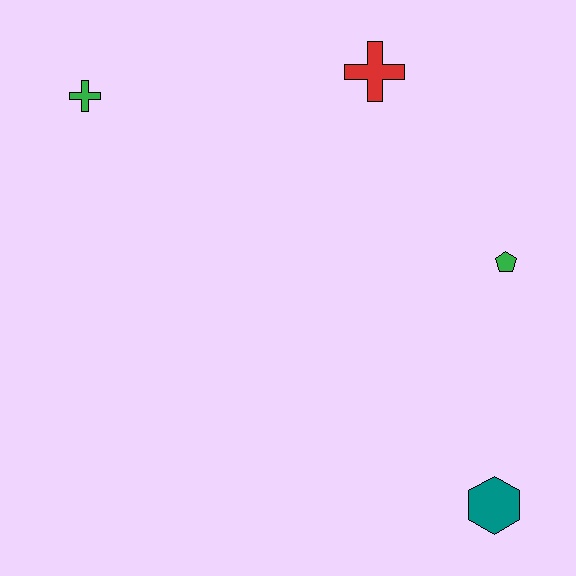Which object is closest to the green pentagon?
The red cross is closest to the green pentagon.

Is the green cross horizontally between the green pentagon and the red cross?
No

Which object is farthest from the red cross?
The teal hexagon is farthest from the red cross.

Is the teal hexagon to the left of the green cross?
No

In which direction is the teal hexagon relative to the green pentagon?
The teal hexagon is below the green pentagon.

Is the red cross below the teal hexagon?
No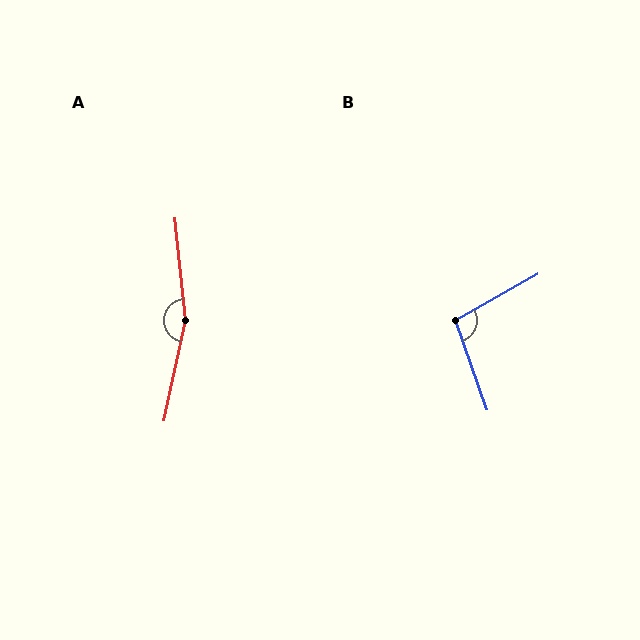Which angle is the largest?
A, at approximately 161 degrees.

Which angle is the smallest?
B, at approximately 100 degrees.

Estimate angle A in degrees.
Approximately 161 degrees.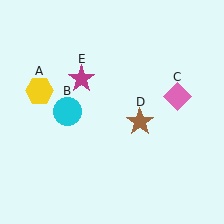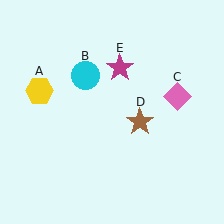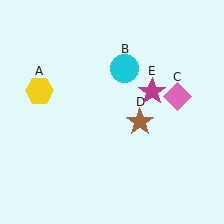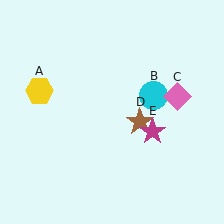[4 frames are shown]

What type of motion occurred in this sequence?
The cyan circle (object B), magenta star (object E) rotated clockwise around the center of the scene.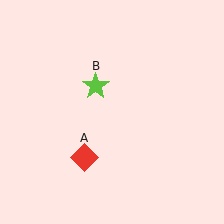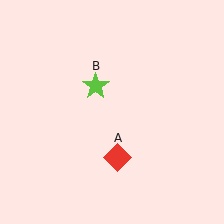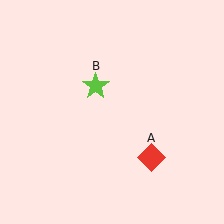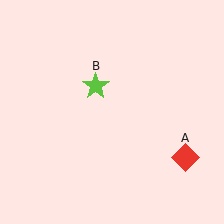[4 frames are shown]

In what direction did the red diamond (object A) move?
The red diamond (object A) moved right.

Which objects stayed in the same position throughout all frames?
Lime star (object B) remained stationary.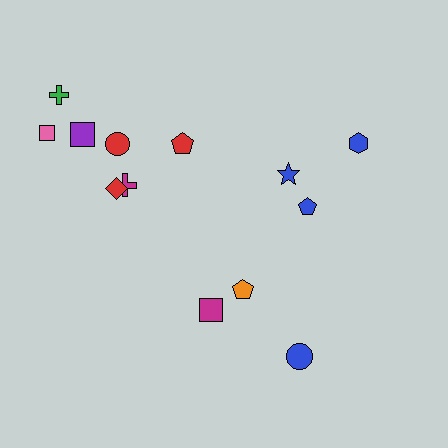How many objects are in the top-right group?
There are 3 objects.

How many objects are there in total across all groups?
There are 13 objects.